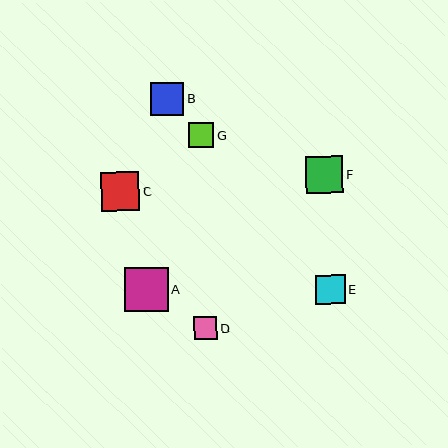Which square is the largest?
Square A is the largest with a size of approximately 44 pixels.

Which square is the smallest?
Square D is the smallest with a size of approximately 23 pixels.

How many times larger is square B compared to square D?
Square B is approximately 1.4 times the size of square D.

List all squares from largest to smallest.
From largest to smallest: A, C, F, B, E, G, D.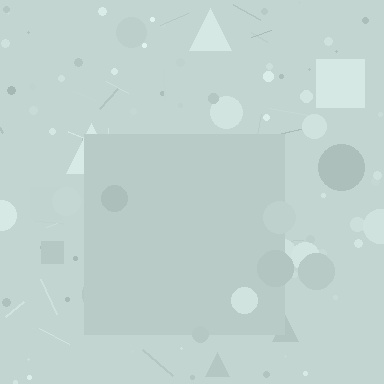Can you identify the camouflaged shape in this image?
The camouflaged shape is a square.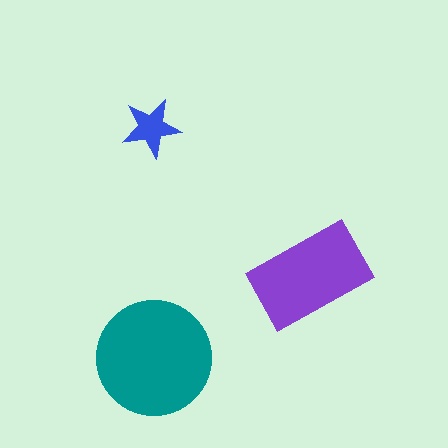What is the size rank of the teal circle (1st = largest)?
1st.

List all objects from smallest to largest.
The blue star, the purple rectangle, the teal circle.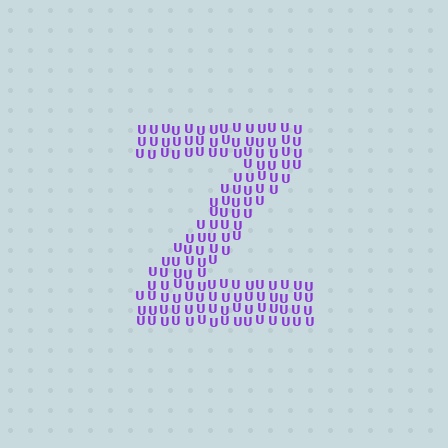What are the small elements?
The small elements are letter U's.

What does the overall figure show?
The overall figure shows the letter Z.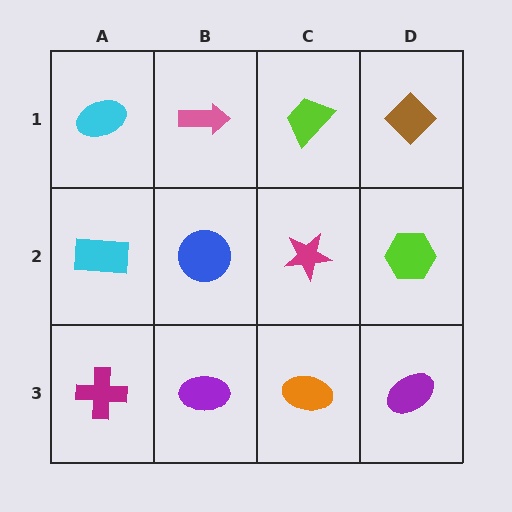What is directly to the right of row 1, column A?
A pink arrow.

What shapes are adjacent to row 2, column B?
A pink arrow (row 1, column B), a purple ellipse (row 3, column B), a cyan rectangle (row 2, column A), a magenta star (row 2, column C).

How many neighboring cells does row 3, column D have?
2.